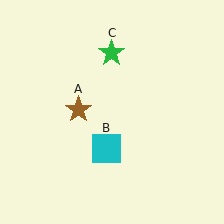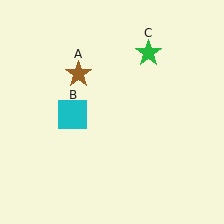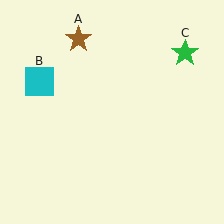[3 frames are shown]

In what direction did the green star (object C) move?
The green star (object C) moved right.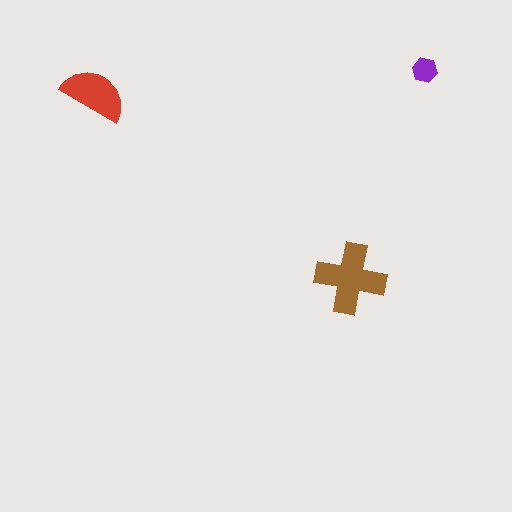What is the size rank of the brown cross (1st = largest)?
1st.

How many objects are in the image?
There are 3 objects in the image.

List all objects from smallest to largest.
The purple hexagon, the red semicircle, the brown cross.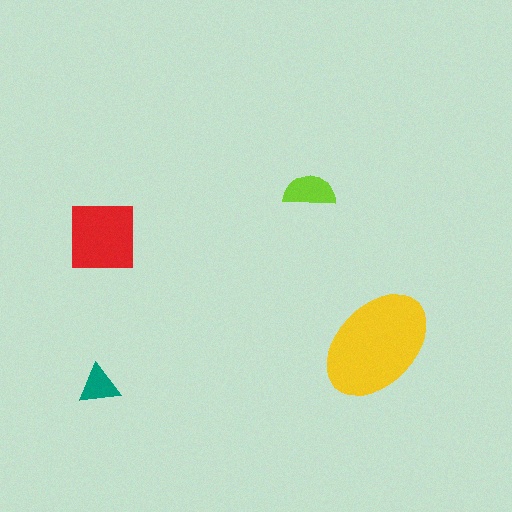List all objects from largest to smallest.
The yellow ellipse, the red square, the lime semicircle, the teal triangle.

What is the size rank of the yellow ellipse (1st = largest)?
1st.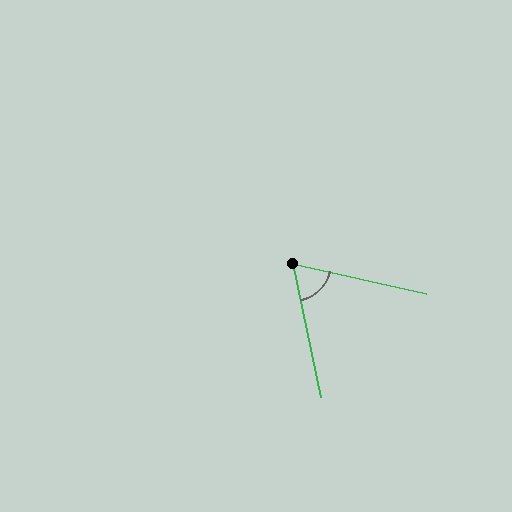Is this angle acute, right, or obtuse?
It is acute.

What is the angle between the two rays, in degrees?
Approximately 66 degrees.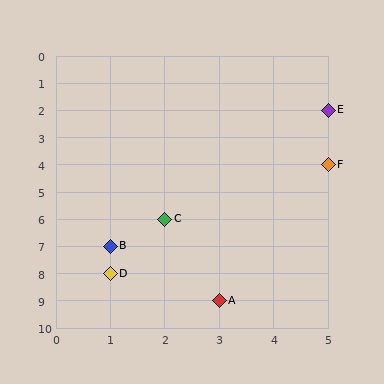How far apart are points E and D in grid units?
Points E and D are 4 columns and 6 rows apart (about 7.2 grid units diagonally).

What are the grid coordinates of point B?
Point B is at grid coordinates (1, 7).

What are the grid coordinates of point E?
Point E is at grid coordinates (5, 2).